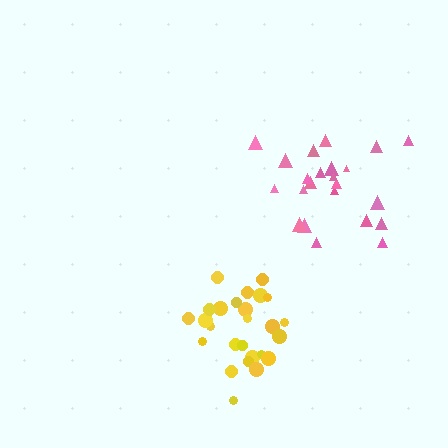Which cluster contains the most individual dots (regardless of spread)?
Yellow (27).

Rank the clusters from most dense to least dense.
yellow, pink.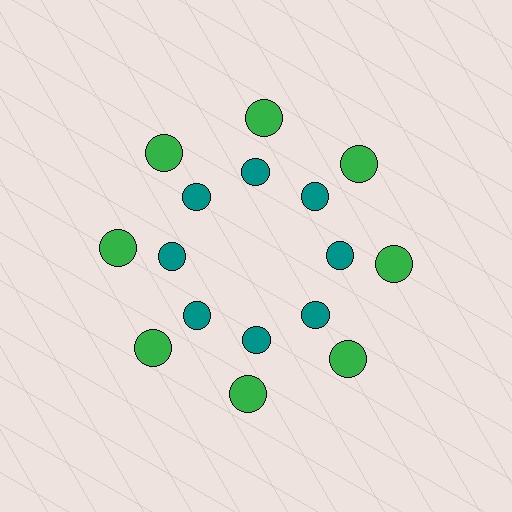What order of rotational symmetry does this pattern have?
This pattern has 8-fold rotational symmetry.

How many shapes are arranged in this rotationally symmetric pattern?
There are 16 shapes, arranged in 8 groups of 2.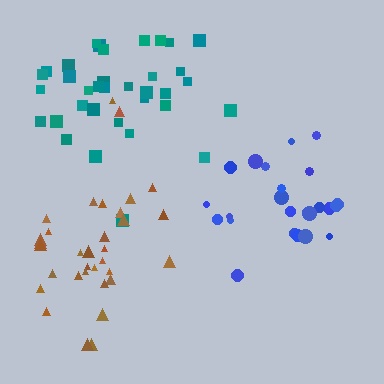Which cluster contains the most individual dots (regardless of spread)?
Teal (35).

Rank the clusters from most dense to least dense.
teal, brown, blue.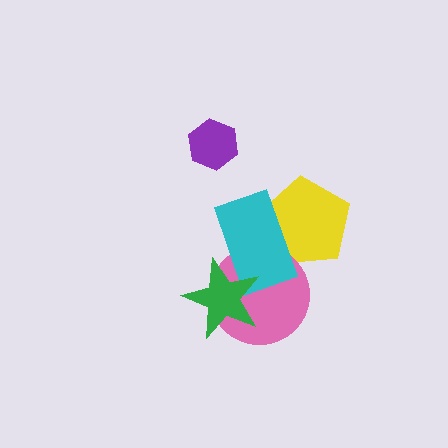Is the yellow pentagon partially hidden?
Yes, it is partially covered by another shape.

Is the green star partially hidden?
No, no other shape covers it.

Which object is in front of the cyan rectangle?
The green star is in front of the cyan rectangle.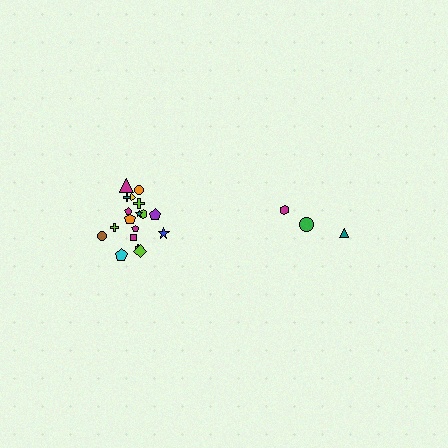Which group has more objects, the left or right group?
The left group.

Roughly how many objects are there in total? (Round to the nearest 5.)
Roughly 20 objects in total.